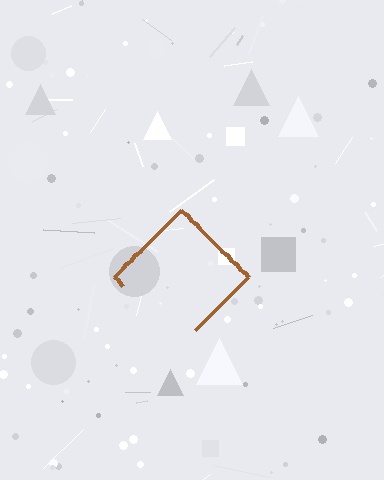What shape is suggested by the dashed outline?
The dashed outline suggests a diamond.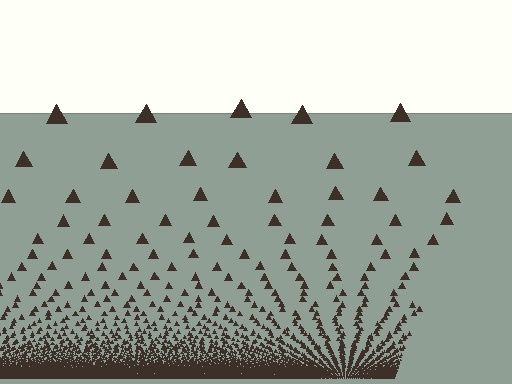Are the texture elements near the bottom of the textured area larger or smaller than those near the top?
Smaller. The gradient is inverted — elements near the bottom are smaller and denser.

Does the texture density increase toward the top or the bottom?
Density increases toward the bottom.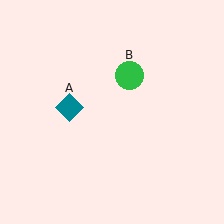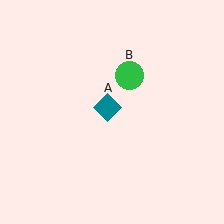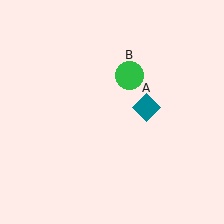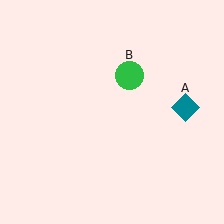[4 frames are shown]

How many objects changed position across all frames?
1 object changed position: teal diamond (object A).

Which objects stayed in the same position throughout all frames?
Green circle (object B) remained stationary.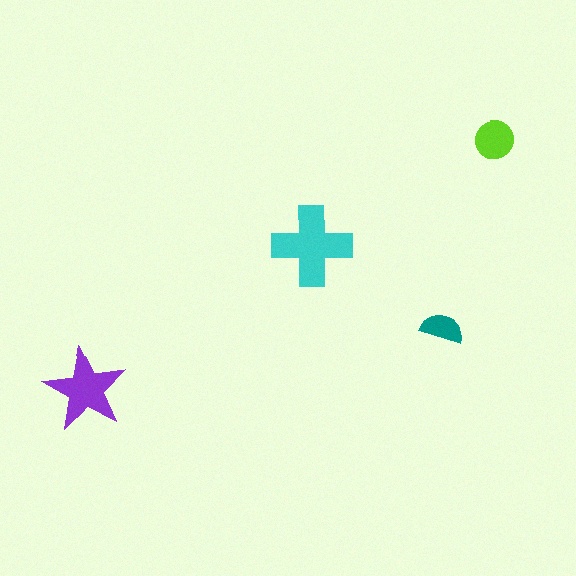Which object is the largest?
The cyan cross.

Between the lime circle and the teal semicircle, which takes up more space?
The lime circle.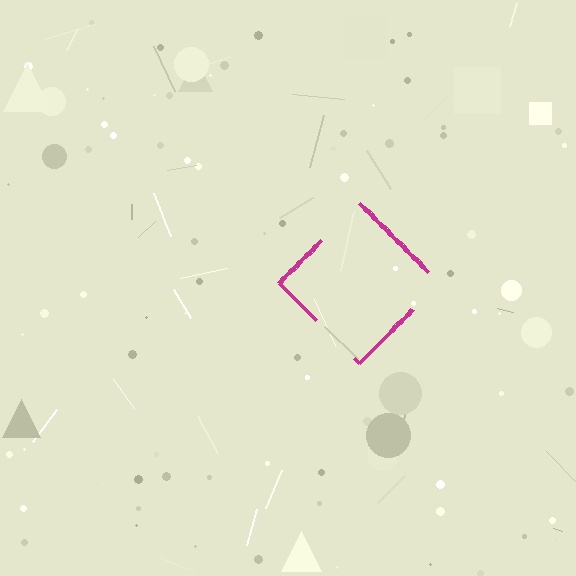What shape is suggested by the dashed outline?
The dashed outline suggests a diamond.